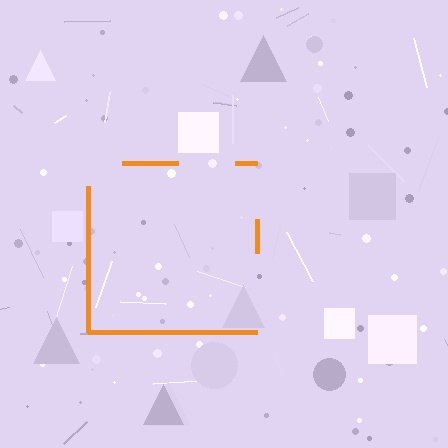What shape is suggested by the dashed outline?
The dashed outline suggests a square.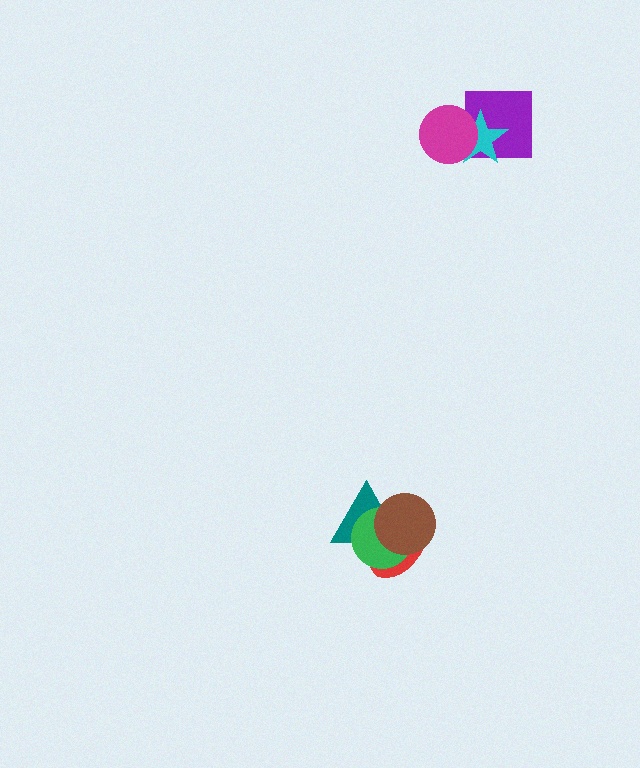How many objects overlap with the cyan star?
2 objects overlap with the cyan star.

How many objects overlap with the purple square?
2 objects overlap with the purple square.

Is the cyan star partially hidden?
Yes, it is partially covered by another shape.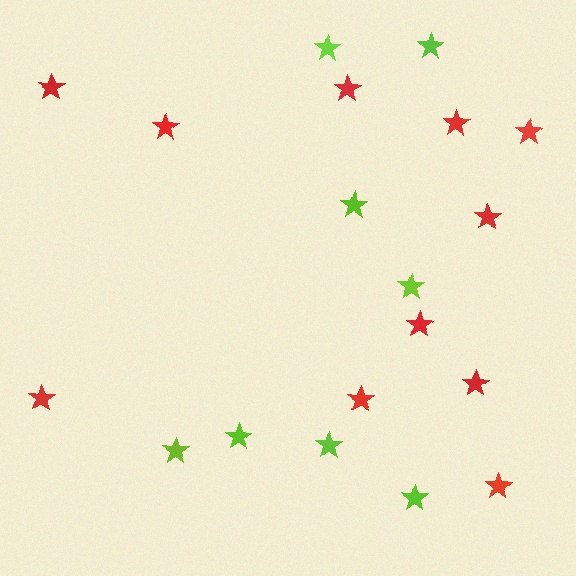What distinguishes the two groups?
There are 2 groups: one group of red stars (11) and one group of lime stars (8).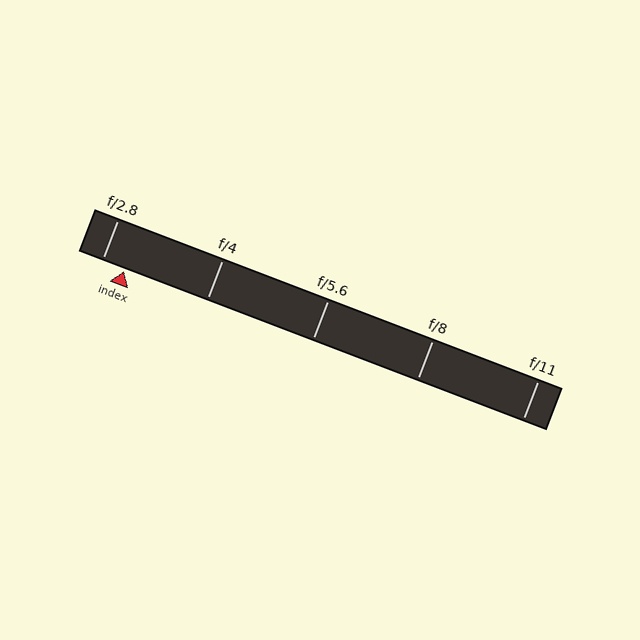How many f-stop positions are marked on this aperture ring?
There are 5 f-stop positions marked.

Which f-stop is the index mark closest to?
The index mark is closest to f/2.8.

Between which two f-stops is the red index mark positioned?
The index mark is between f/2.8 and f/4.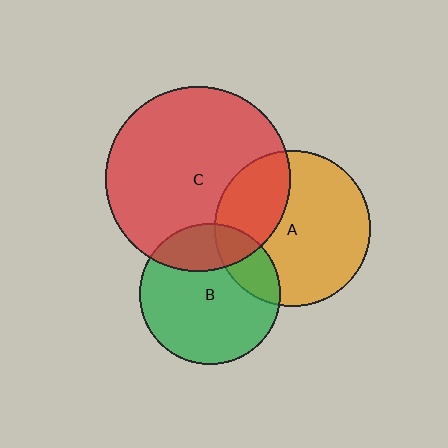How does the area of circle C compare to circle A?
Approximately 1.4 times.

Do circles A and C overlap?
Yes.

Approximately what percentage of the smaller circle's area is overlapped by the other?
Approximately 30%.